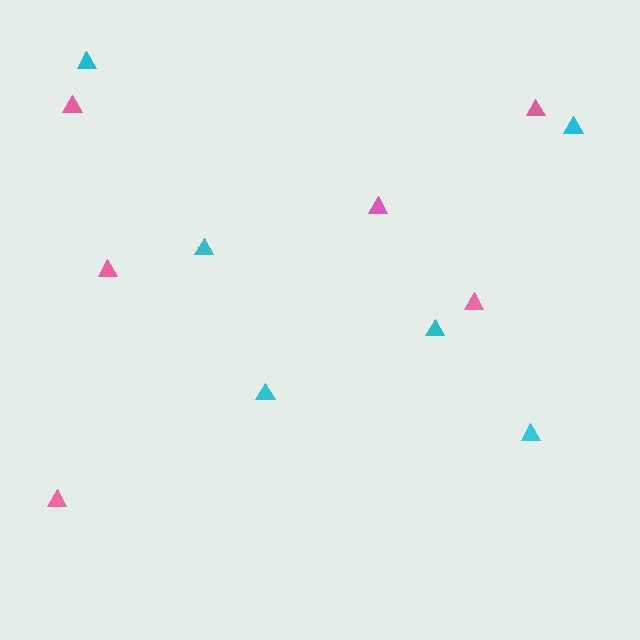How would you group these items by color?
There are 2 groups: one group of pink triangles (6) and one group of cyan triangles (6).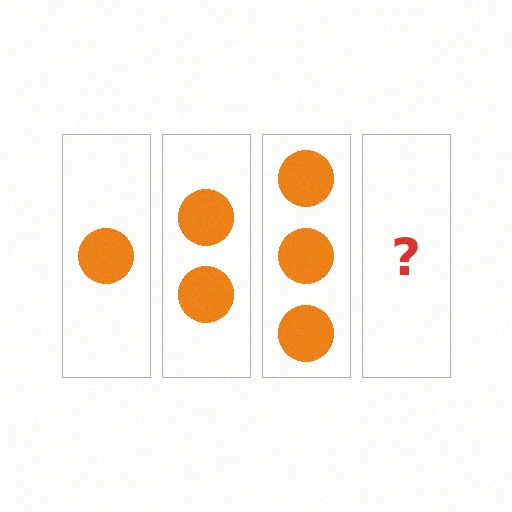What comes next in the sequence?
The next element should be 4 circles.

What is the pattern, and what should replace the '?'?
The pattern is that each step adds one more circle. The '?' should be 4 circles.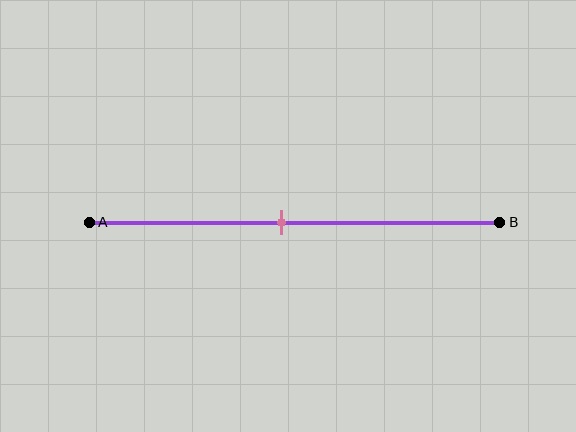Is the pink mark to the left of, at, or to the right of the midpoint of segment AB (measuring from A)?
The pink mark is to the left of the midpoint of segment AB.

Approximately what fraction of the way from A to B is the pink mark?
The pink mark is approximately 45% of the way from A to B.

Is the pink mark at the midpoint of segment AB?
No, the mark is at about 45% from A, not at the 50% midpoint.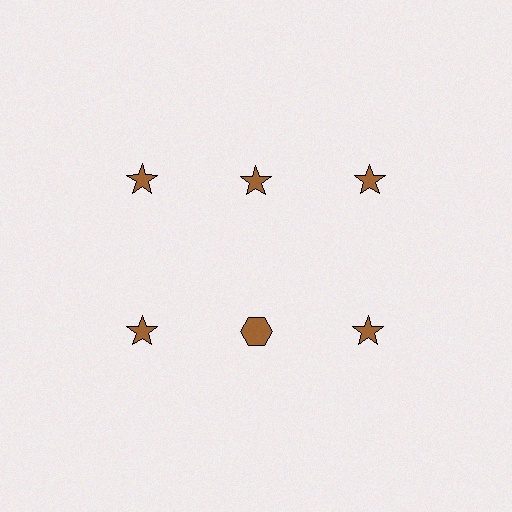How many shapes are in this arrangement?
There are 6 shapes arranged in a grid pattern.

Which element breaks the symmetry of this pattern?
The brown hexagon in the second row, second from left column breaks the symmetry. All other shapes are brown stars.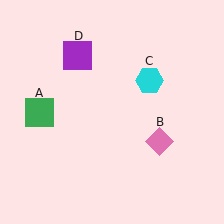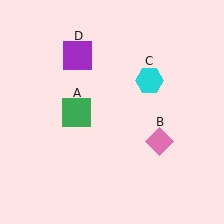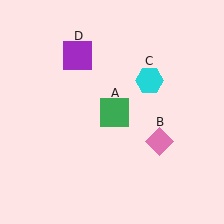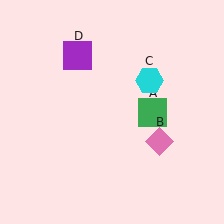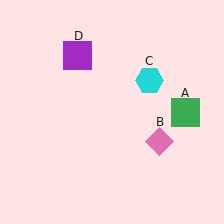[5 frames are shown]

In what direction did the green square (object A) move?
The green square (object A) moved right.